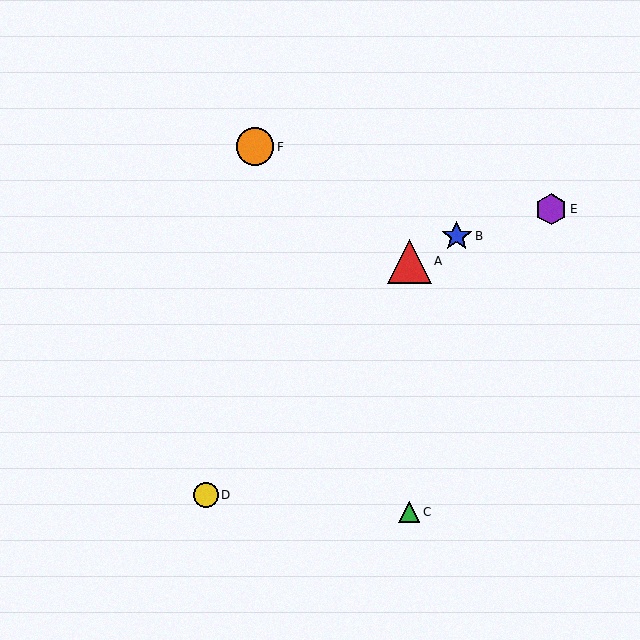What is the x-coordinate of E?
Object E is at x≈551.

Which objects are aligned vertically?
Objects A, C are aligned vertically.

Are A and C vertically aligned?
Yes, both are at x≈409.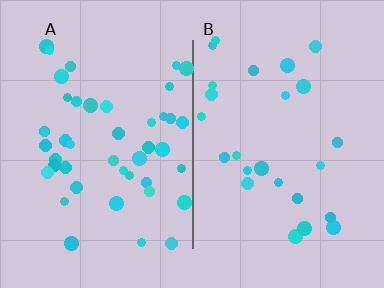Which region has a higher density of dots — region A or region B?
A (the left).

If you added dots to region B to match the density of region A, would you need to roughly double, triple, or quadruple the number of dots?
Approximately double.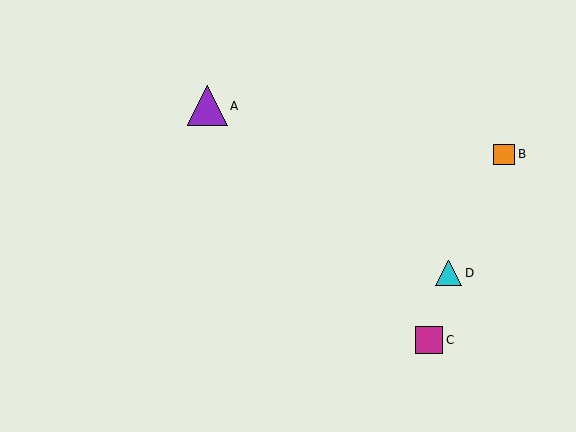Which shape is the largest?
The purple triangle (labeled A) is the largest.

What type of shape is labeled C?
Shape C is a magenta square.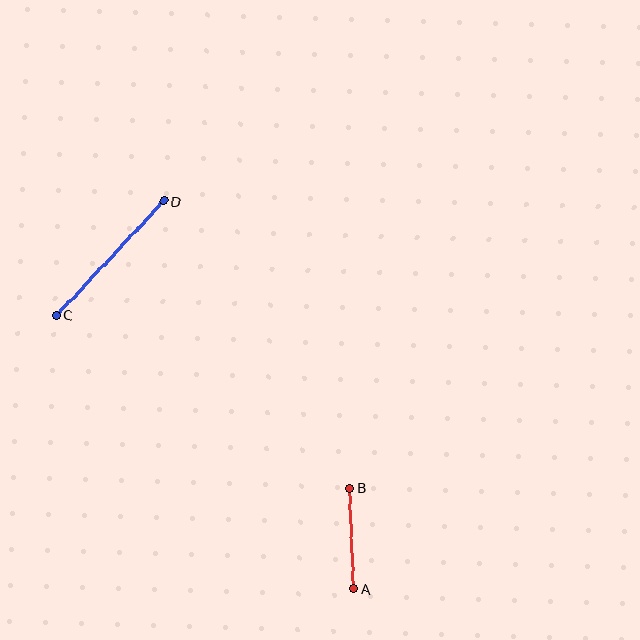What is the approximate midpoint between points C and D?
The midpoint is at approximately (110, 258) pixels.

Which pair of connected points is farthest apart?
Points C and D are farthest apart.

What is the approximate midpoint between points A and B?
The midpoint is at approximately (352, 538) pixels.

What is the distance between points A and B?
The distance is approximately 101 pixels.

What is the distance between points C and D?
The distance is approximately 157 pixels.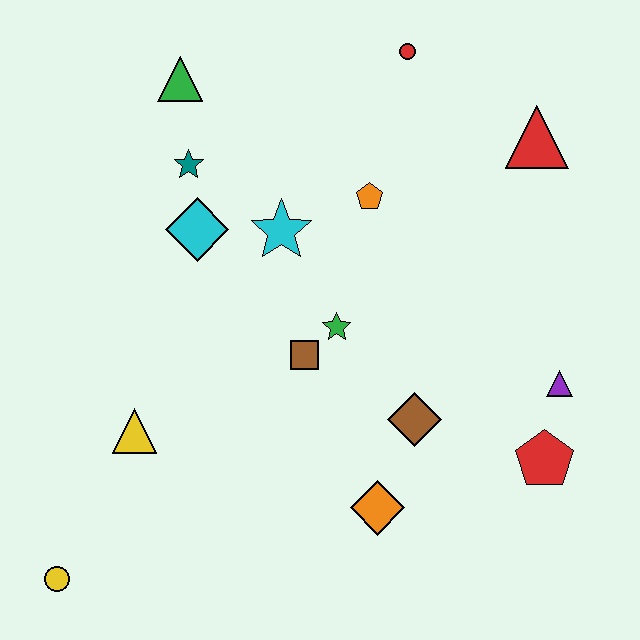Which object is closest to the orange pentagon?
The cyan star is closest to the orange pentagon.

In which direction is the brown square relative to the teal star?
The brown square is below the teal star.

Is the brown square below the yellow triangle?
No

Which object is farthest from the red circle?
The yellow circle is farthest from the red circle.